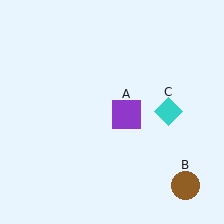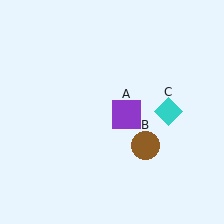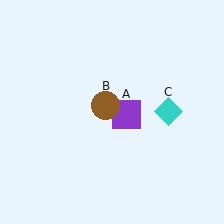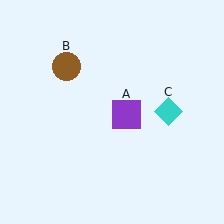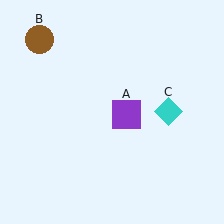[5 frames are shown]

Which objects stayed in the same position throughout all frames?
Purple square (object A) and cyan diamond (object C) remained stationary.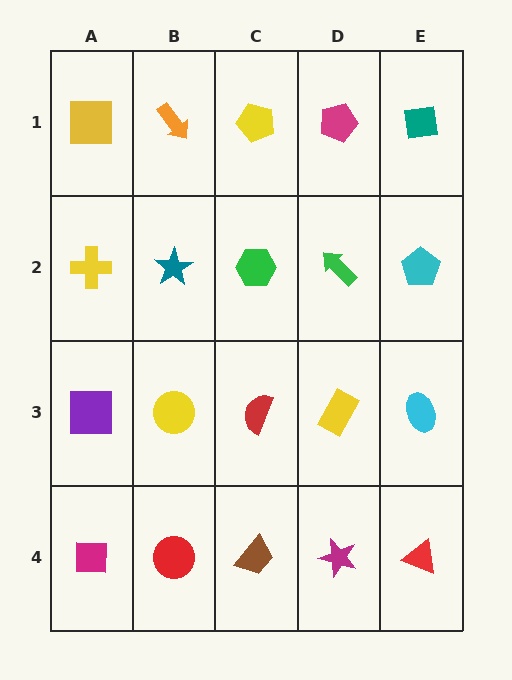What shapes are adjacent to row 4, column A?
A purple square (row 3, column A), a red circle (row 4, column B).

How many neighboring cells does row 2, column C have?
4.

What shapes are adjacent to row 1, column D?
A green arrow (row 2, column D), a yellow pentagon (row 1, column C), a teal square (row 1, column E).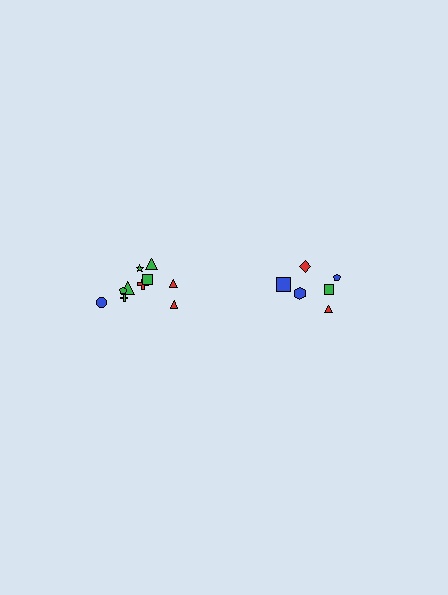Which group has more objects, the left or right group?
The left group.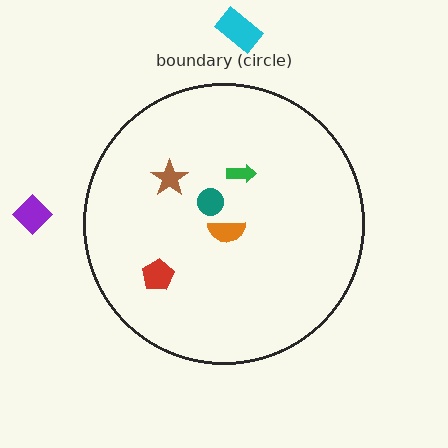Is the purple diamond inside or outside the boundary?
Outside.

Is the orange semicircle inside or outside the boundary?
Inside.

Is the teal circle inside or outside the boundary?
Inside.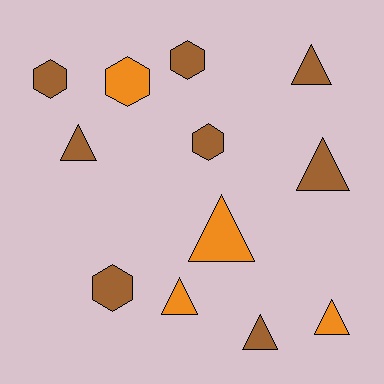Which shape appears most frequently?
Triangle, with 7 objects.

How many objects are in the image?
There are 12 objects.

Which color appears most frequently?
Brown, with 8 objects.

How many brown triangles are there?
There are 4 brown triangles.